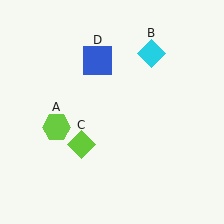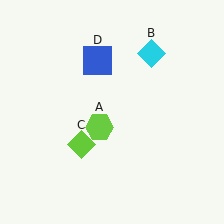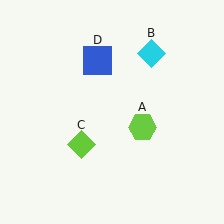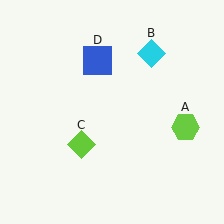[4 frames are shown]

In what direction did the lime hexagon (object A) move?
The lime hexagon (object A) moved right.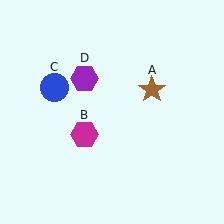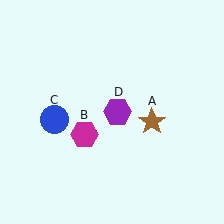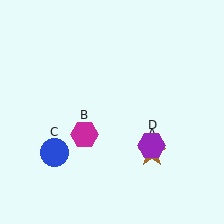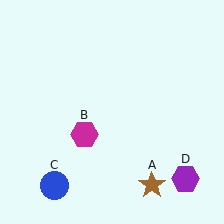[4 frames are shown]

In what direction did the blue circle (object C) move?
The blue circle (object C) moved down.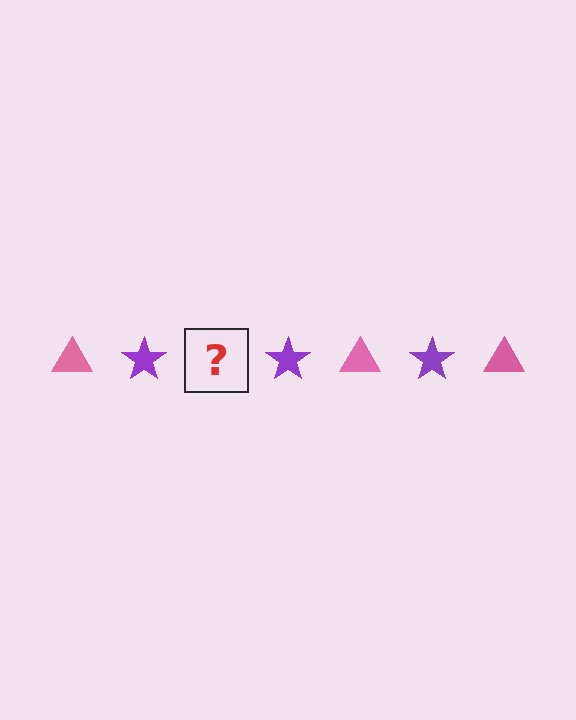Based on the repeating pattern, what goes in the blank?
The blank should be a pink triangle.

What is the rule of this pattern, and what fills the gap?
The rule is that the pattern alternates between pink triangle and purple star. The gap should be filled with a pink triangle.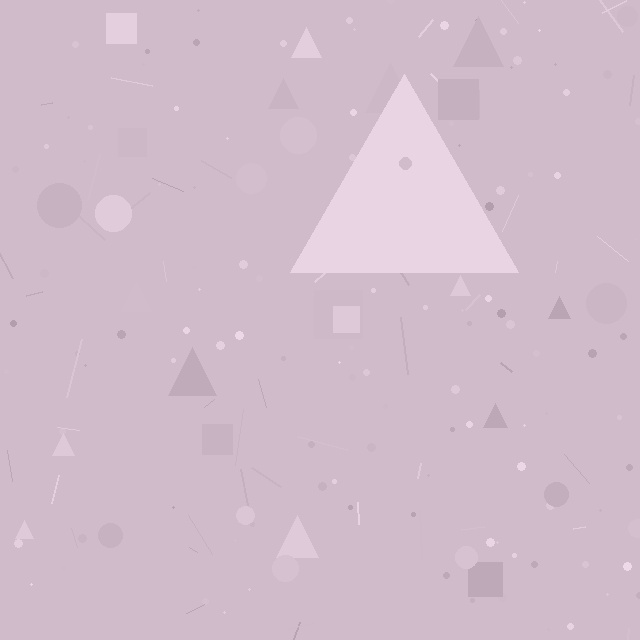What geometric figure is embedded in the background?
A triangle is embedded in the background.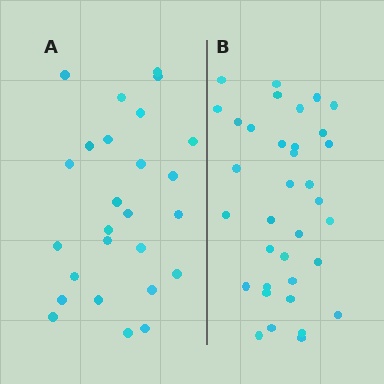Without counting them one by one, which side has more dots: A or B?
Region B (the right region) has more dots.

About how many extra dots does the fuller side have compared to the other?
Region B has roughly 8 or so more dots than region A.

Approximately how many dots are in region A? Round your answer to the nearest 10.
About 30 dots. (The exact count is 26, which rounds to 30.)